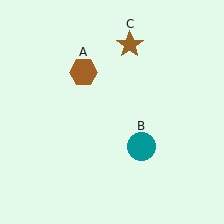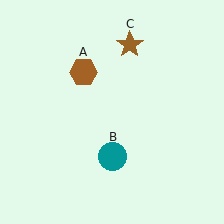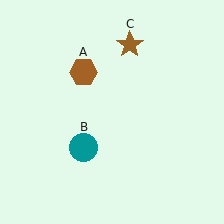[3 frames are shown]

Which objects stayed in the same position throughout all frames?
Brown hexagon (object A) and brown star (object C) remained stationary.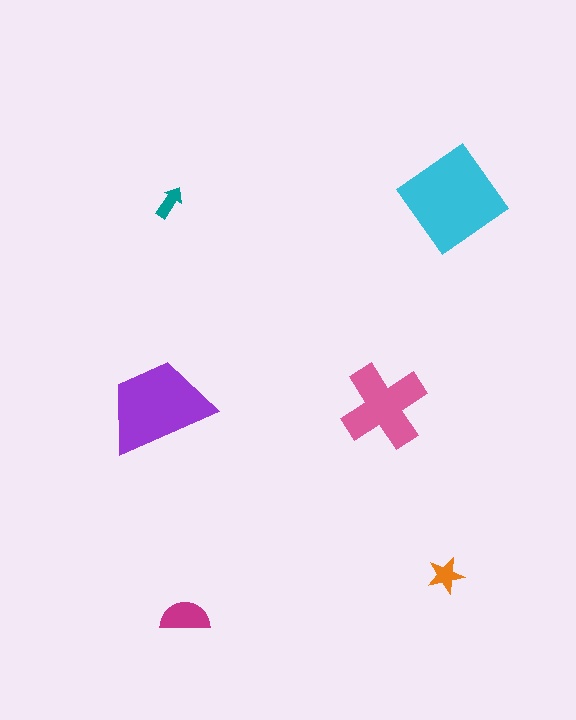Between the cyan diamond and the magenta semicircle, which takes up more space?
The cyan diamond.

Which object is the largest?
The cyan diamond.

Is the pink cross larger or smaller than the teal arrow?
Larger.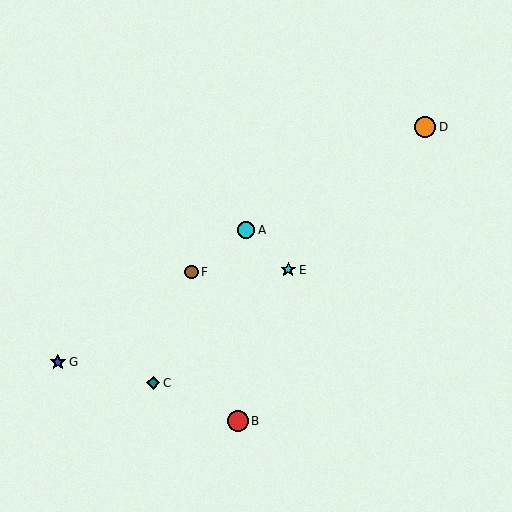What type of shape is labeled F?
Shape F is a brown circle.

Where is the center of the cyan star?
The center of the cyan star is at (288, 270).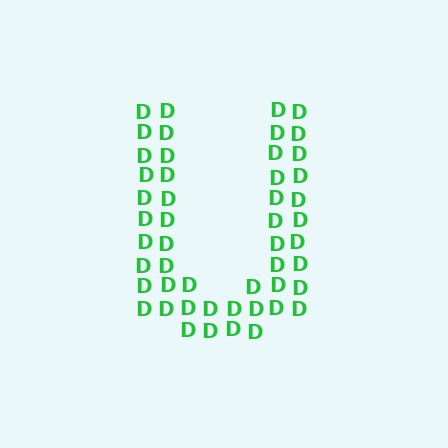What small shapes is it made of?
It is made of small letter D's.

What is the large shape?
The large shape is the letter U.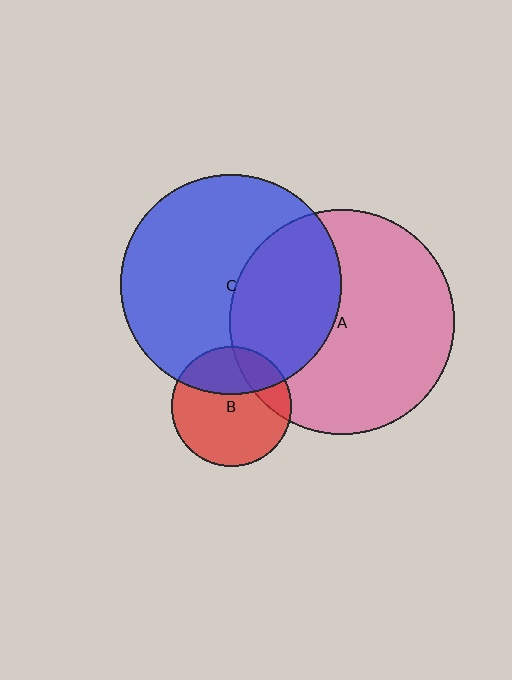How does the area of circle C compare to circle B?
Approximately 3.4 times.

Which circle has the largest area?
Circle A (pink).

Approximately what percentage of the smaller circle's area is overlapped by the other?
Approximately 35%.